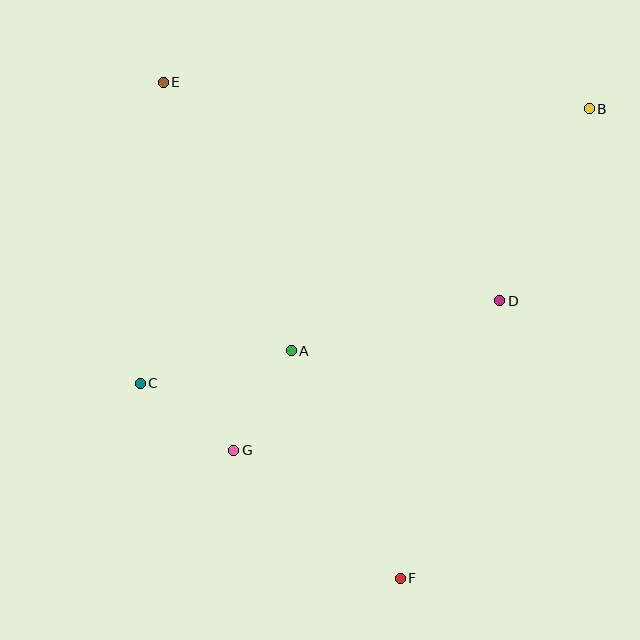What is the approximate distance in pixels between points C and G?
The distance between C and G is approximately 115 pixels.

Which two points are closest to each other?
Points A and G are closest to each other.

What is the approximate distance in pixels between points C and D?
The distance between C and D is approximately 369 pixels.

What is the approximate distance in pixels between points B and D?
The distance between B and D is approximately 212 pixels.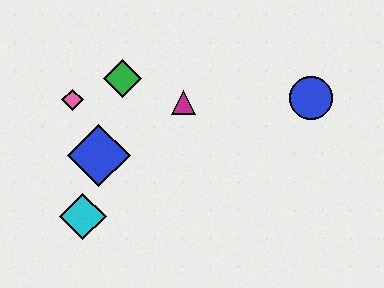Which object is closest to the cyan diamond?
The blue diamond is closest to the cyan diamond.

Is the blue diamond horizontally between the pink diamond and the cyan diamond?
No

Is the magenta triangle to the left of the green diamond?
No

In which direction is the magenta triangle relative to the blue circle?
The magenta triangle is to the left of the blue circle.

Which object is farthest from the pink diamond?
The blue circle is farthest from the pink diamond.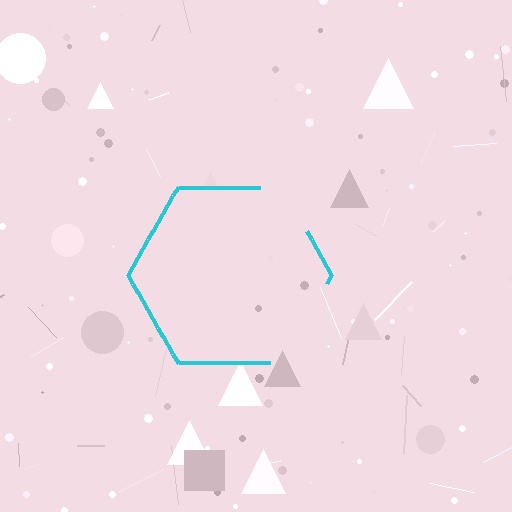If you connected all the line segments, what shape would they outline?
They would outline a hexagon.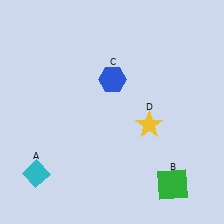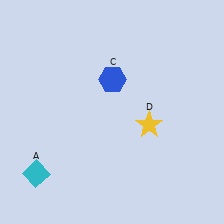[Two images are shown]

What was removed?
The green square (B) was removed in Image 2.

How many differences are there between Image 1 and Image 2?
There is 1 difference between the two images.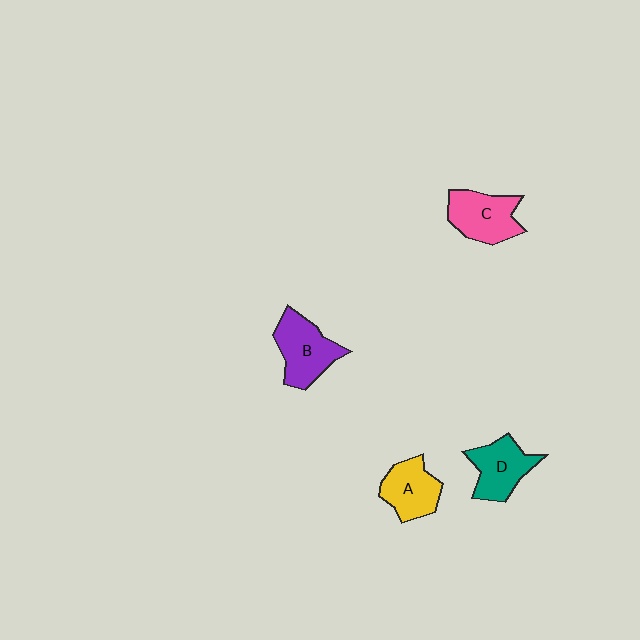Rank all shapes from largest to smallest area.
From largest to smallest: B (purple), C (pink), D (teal), A (yellow).